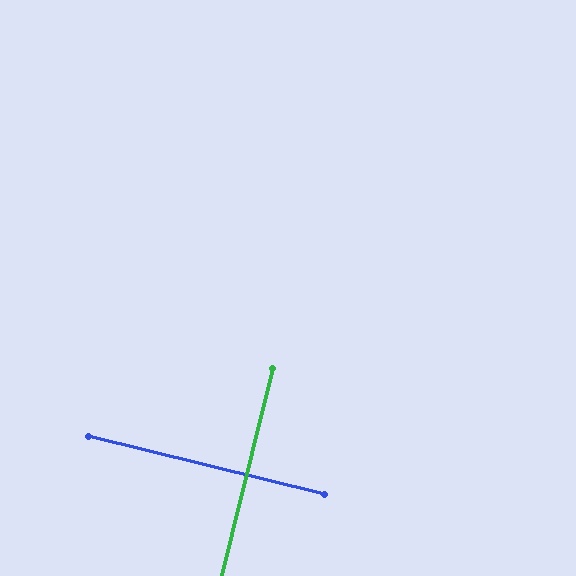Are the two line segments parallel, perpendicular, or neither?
Perpendicular — they meet at approximately 90°.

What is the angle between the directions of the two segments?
Approximately 90 degrees.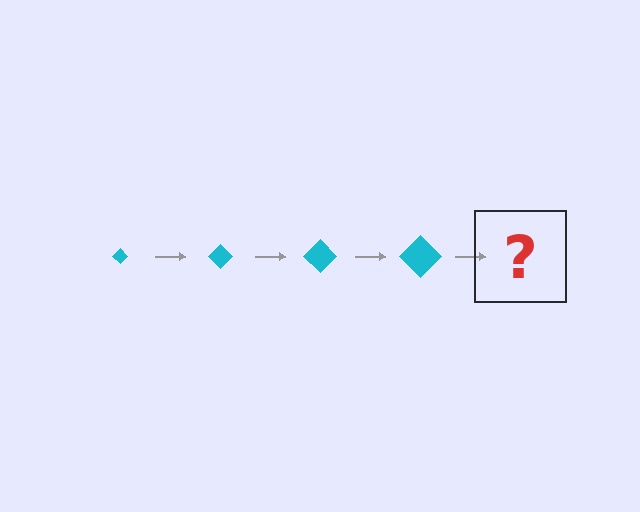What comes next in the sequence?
The next element should be a cyan diamond, larger than the previous one.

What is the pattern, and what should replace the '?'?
The pattern is that the diamond gets progressively larger each step. The '?' should be a cyan diamond, larger than the previous one.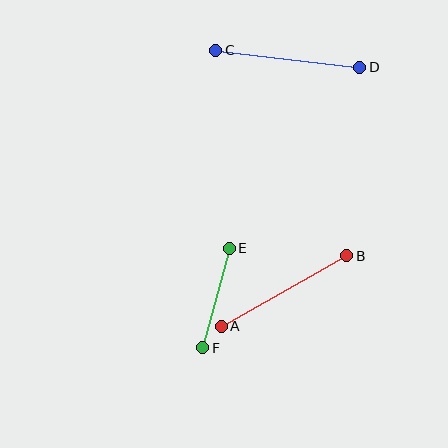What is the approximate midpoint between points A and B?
The midpoint is at approximately (284, 291) pixels.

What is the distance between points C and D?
The distance is approximately 145 pixels.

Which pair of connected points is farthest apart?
Points C and D are farthest apart.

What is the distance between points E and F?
The distance is approximately 103 pixels.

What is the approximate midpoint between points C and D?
The midpoint is at approximately (288, 59) pixels.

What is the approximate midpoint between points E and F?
The midpoint is at approximately (216, 298) pixels.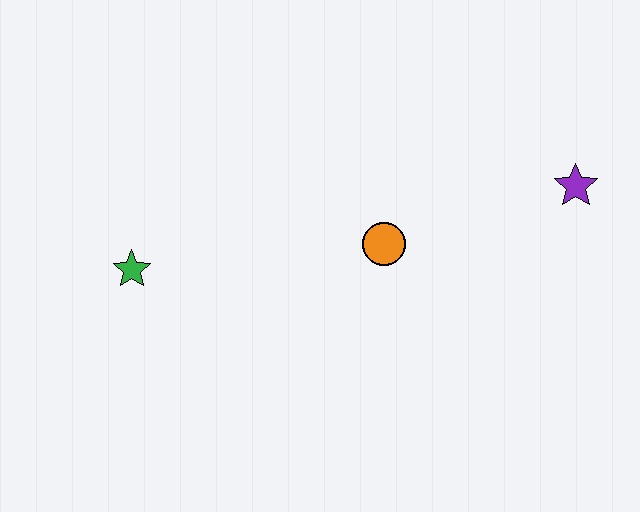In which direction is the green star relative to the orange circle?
The green star is to the left of the orange circle.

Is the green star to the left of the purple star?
Yes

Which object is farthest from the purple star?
The green star is farthest from the purple star.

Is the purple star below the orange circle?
No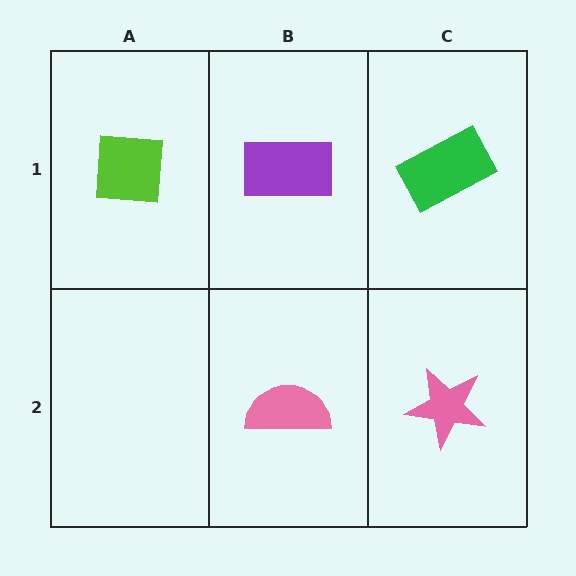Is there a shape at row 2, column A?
No, that cell is empty.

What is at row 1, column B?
A purple rectangle.